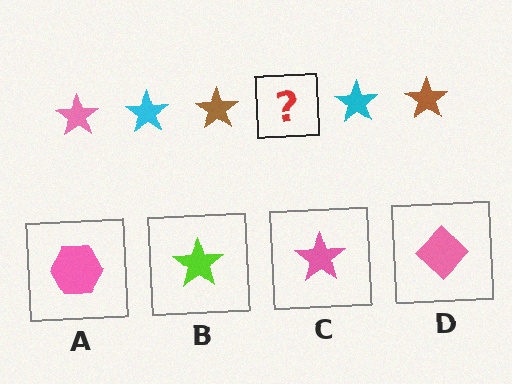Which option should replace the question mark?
Option C.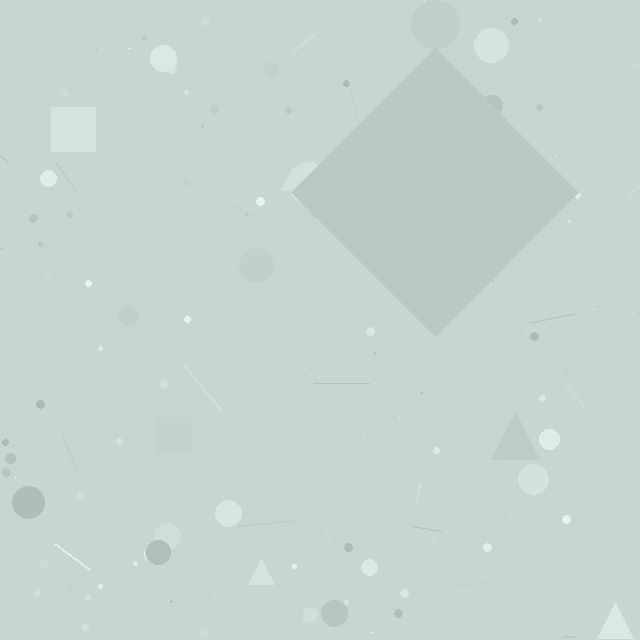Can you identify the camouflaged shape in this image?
The camouflaged shape is a diamond.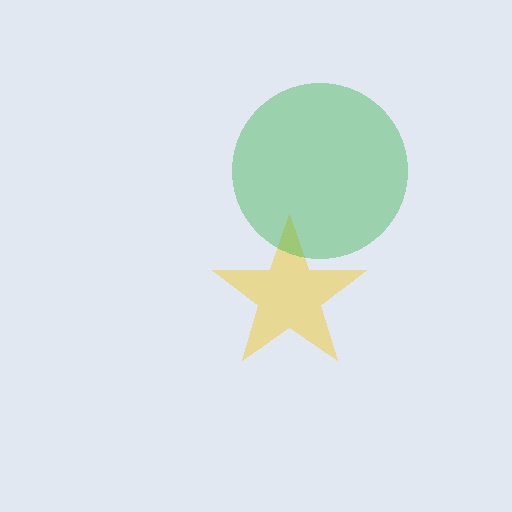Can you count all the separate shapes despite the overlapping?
Yes, there are 2 separate shapes.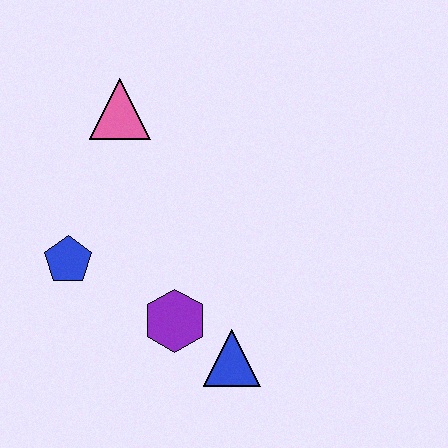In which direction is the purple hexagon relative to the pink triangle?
The purple hexagon is below the pink triangle.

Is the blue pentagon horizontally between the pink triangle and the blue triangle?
No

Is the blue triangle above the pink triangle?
No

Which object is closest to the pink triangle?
The blue pentagon is closest to the pink triangle.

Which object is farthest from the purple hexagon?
The pink triangle is farthest from the purple hexagon.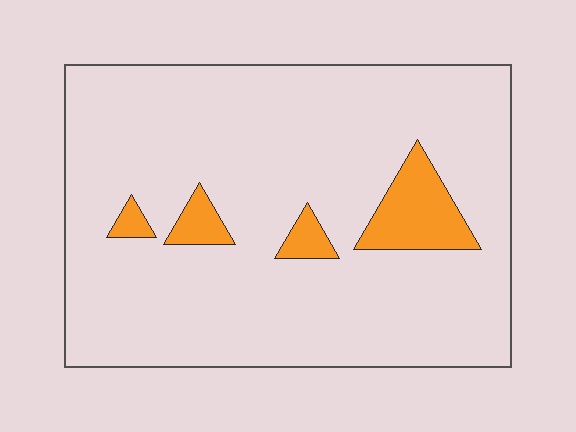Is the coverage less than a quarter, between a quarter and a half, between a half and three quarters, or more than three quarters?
Less than a quarter.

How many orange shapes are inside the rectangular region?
4.